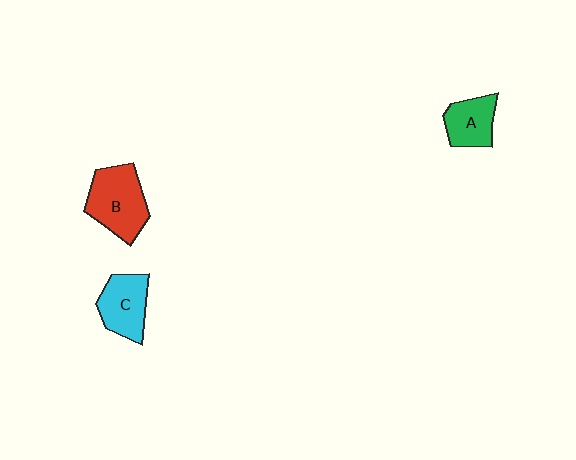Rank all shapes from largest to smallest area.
From largest to smallest: B (red), C (cyan), A (green).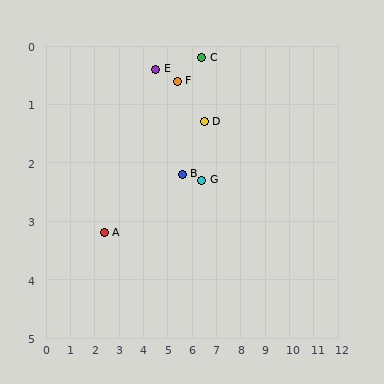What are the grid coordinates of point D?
Point D is at approximately (6.5, 1.3).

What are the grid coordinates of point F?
Point F is at approximately (5.4, 0.6).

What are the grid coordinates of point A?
Point A is at approximately (2.4, 3.2).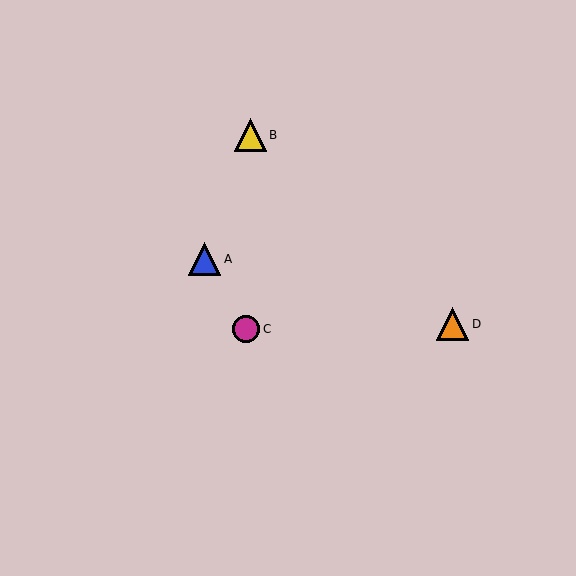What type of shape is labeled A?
Shape A is a blue triangle.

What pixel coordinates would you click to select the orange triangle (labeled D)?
Click at (453, 324) to select the orange triangle D.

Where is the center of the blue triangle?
The center of the blue triangle is at (205, 259).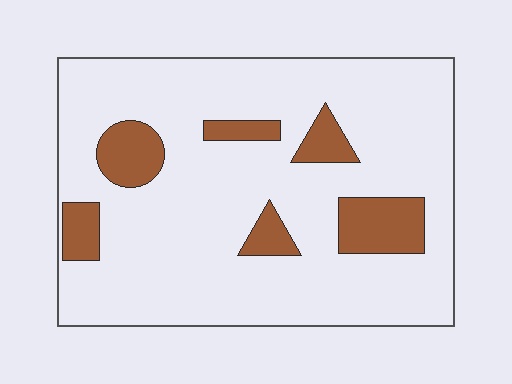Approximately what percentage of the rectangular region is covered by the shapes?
Approximately 15%.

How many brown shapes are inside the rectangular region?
6.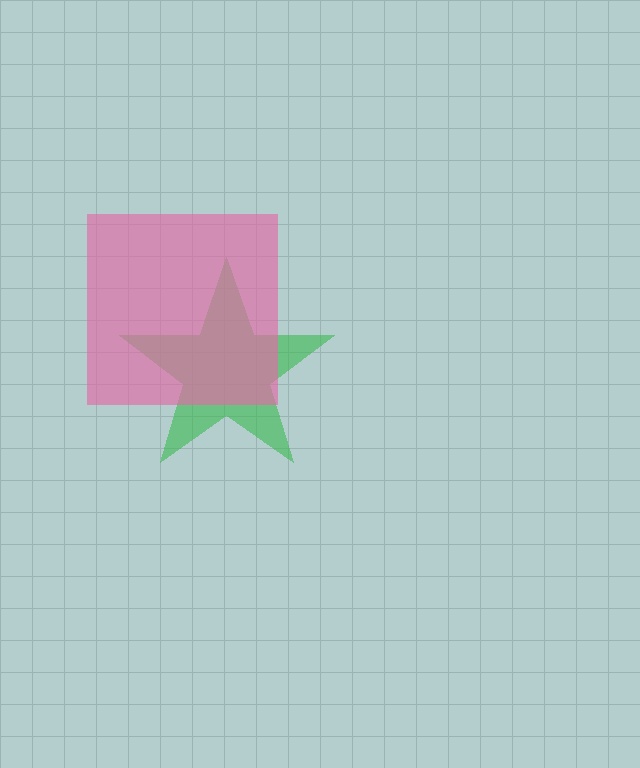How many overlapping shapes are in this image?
There are 2 overlapping shapes in the image.